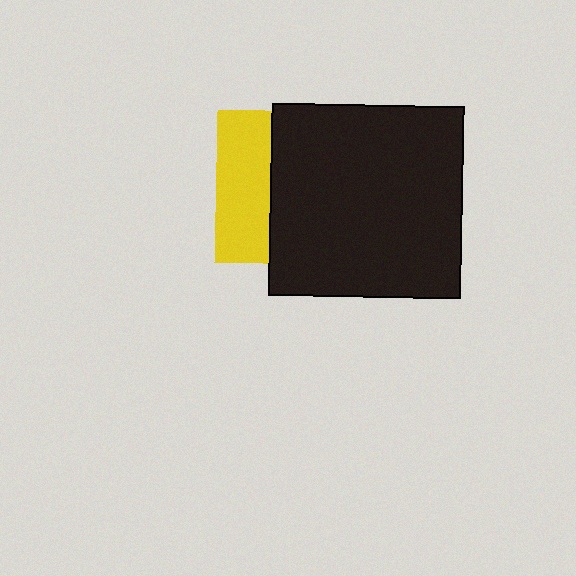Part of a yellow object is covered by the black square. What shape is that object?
It is a square.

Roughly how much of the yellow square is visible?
A small part of it is visible (roughly 35%).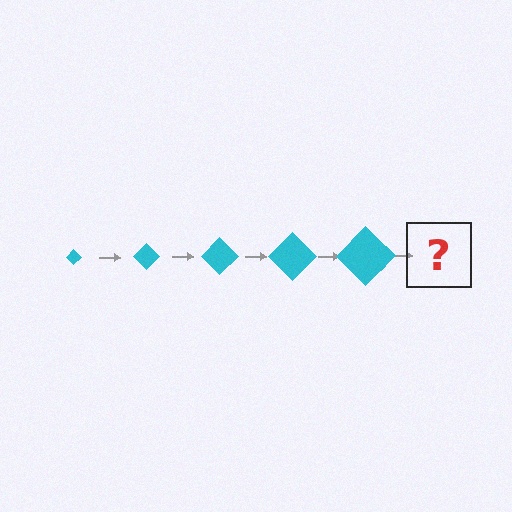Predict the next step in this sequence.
The next step is a cyan diamond, larger than the previous one.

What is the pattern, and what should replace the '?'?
The pattern is that the diamond gets progressively larger each step. The '?' should be a cyan diamond, larger than the previous one.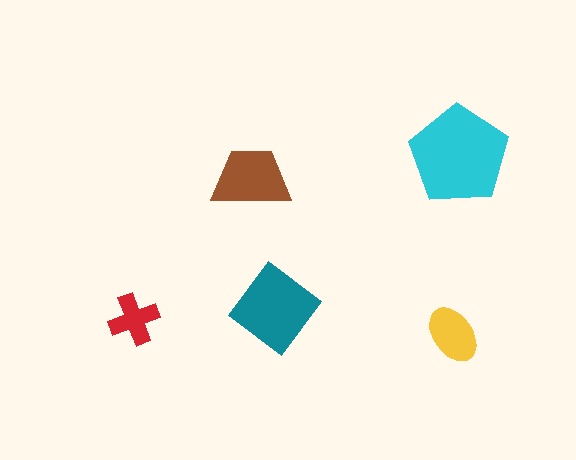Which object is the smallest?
The red cross.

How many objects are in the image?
There are 5 objects in the image.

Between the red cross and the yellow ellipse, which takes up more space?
The yellow ellipse.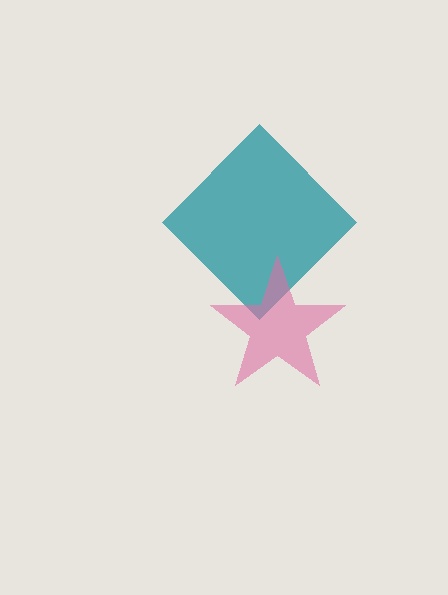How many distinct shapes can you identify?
There are 2 distinct shapes: a teal diamond, a pink star.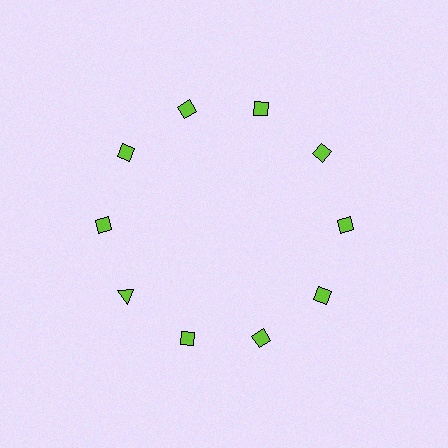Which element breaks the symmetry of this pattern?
The lime triangle at roughly the 8 o'clock position breaks the symmetry. All other shapes are lime diamonds.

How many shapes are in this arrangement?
There are 10 shapes arranged in a ring pattern.